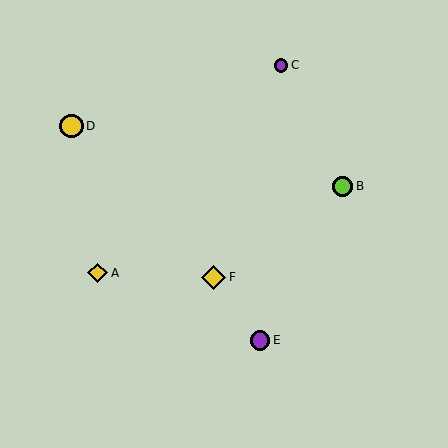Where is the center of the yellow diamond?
The center of the yellow diamond is at (98, 273).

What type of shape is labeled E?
Shape E is a purple circle.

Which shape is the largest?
The yellow diamond (labeled F) is the largest.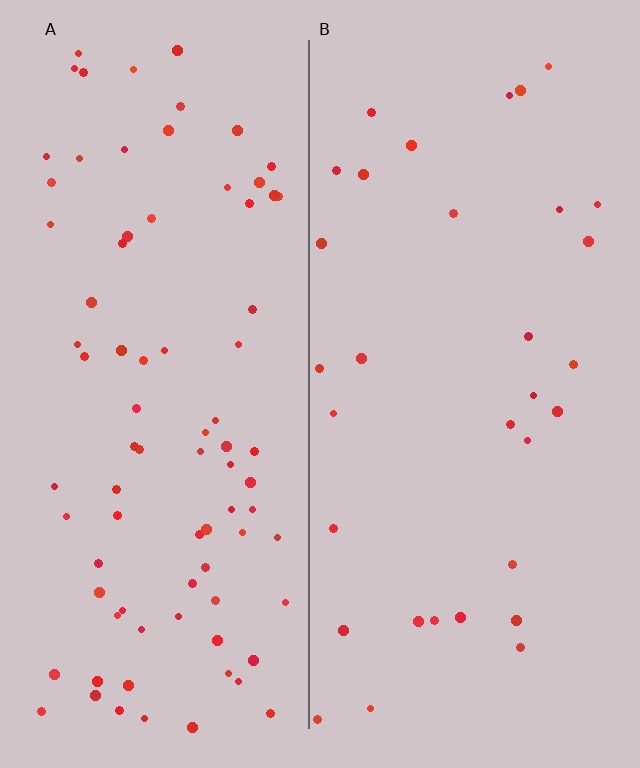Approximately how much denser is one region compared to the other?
Approximately 2.6× — region A over region B.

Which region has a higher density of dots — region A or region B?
A (the left).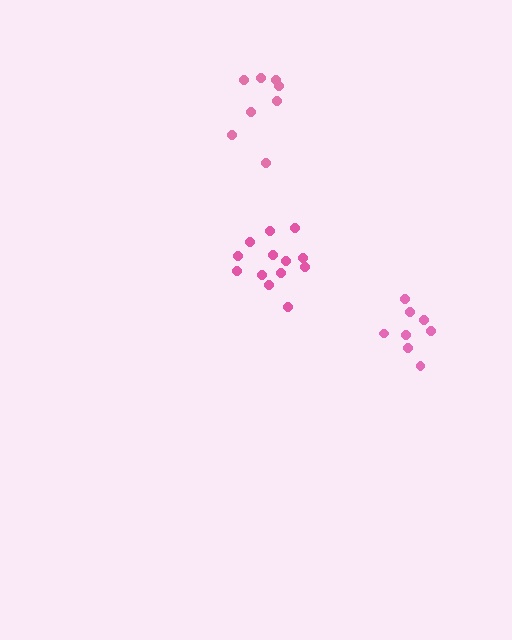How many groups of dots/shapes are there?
There are 3 groups.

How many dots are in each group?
Group 1: 8 dots, Group 2: 8 dots, Group 3: 13 dots (29 total).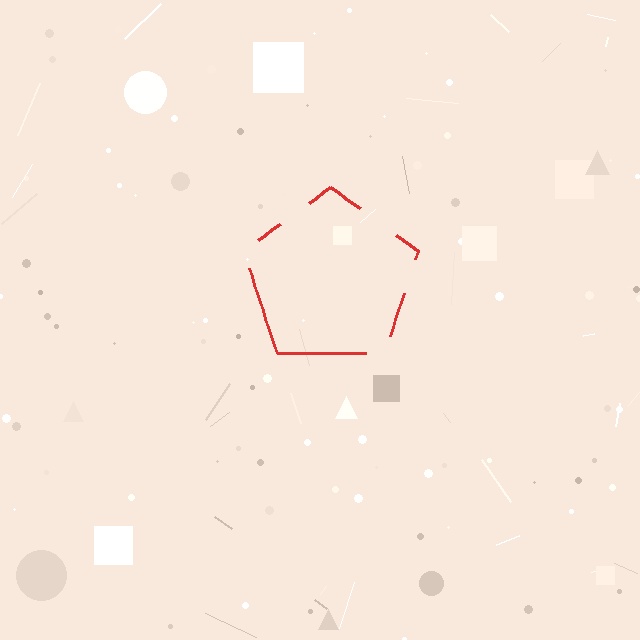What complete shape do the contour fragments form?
The contour fragments form a pentagon.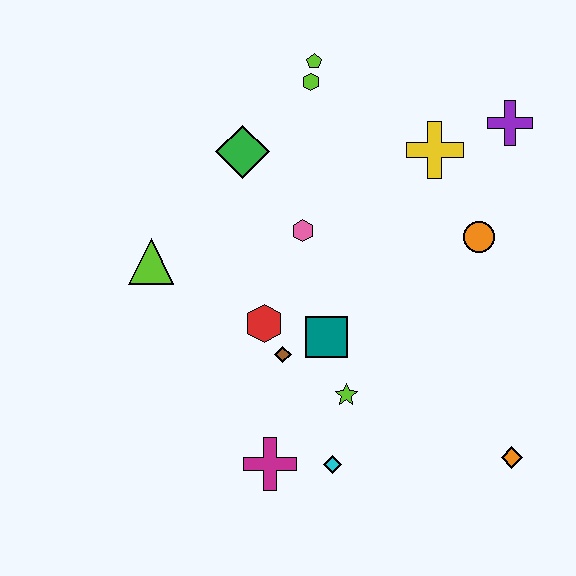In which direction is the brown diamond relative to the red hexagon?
The brown diamond is below the red hexagon.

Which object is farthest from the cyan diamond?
The lime pentagon is farthest from the cyan diamond.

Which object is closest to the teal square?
The brown diamond is closest to the teal square.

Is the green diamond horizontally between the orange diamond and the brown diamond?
No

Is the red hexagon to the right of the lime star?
No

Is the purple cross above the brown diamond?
Yes